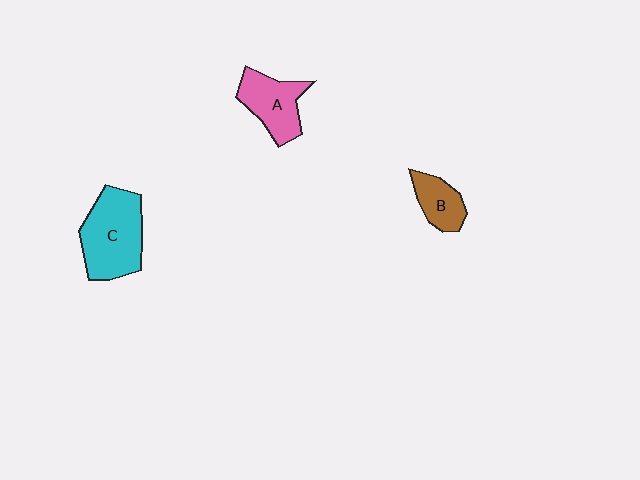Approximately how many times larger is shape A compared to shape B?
Approximately 1.5 times.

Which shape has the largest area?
Shape C (cyan).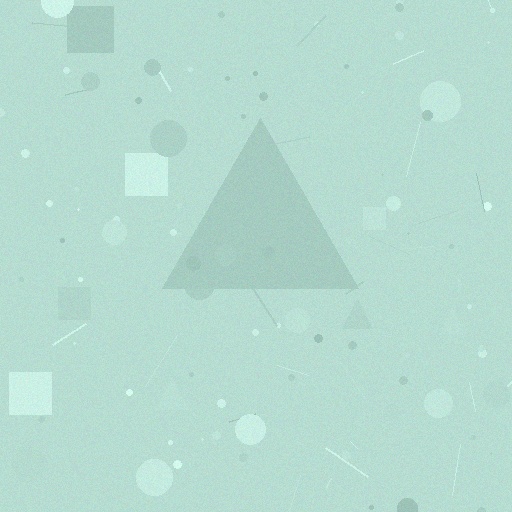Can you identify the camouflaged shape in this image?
The camouflaged shape is a triangle.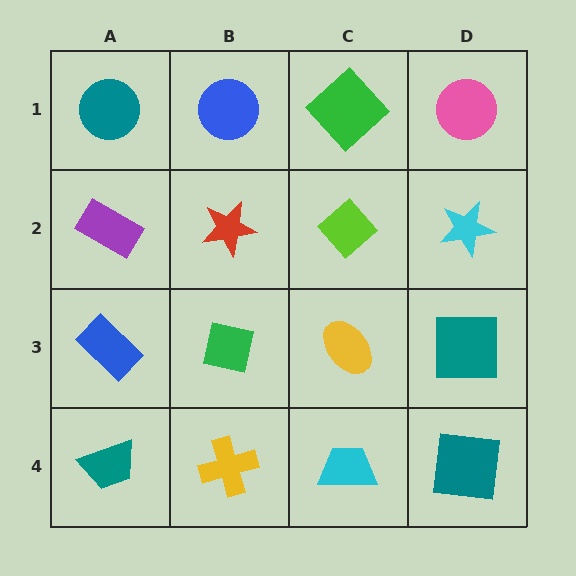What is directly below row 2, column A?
A blue rectangle.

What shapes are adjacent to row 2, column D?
A pink circle (row 1, column D), a teal square (row 3, column D), a lime diamond (row 2, column C).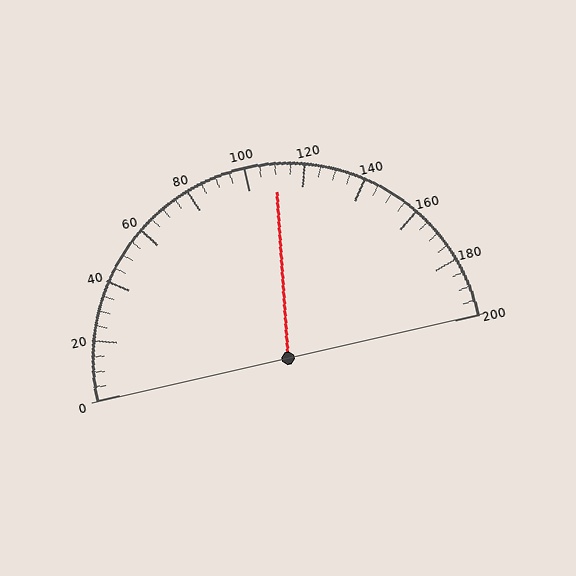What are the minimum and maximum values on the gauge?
The gauge ranges from 0 to 200.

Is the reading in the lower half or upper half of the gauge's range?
The reading is in the upper half of the range (0 to 200).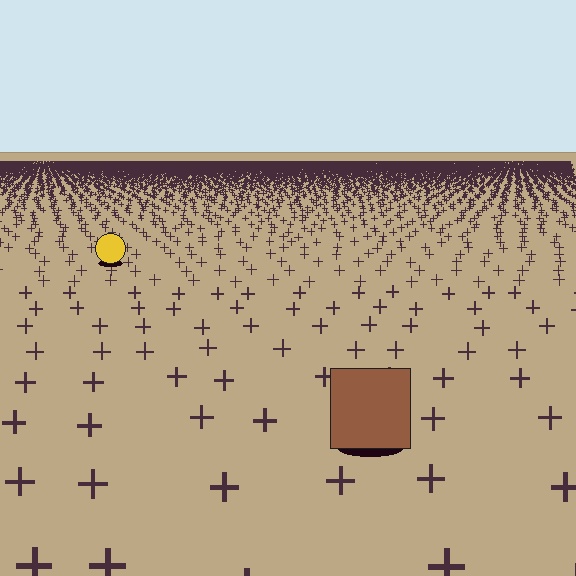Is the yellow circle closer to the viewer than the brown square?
No. The brown square is closer — you can tell from the texture gradient: the ground texture is coarser near it.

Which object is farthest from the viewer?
The yellow circle is farthest from the viewer. It appears smaller and the ground texture around it is denser.